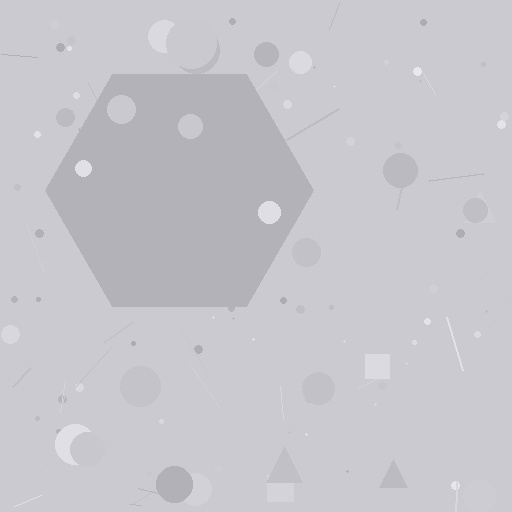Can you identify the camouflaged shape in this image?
The camouflaged shape is a hexagon.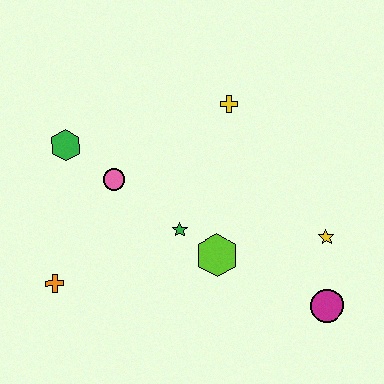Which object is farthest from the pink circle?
The magenta circle is farthest from the pink circle.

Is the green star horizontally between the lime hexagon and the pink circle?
Yes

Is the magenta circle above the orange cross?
No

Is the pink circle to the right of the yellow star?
No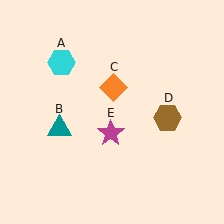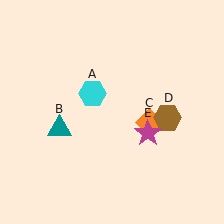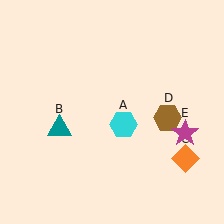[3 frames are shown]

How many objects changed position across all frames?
3 objects changed position: cyan hexagon (object A), orange diamond (object C), magenta star (object E).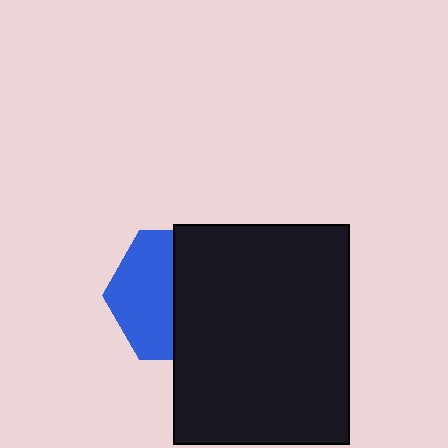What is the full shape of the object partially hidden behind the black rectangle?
The partially hidden object is a blue hexagon.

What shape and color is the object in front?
The object in front is a black rectangle.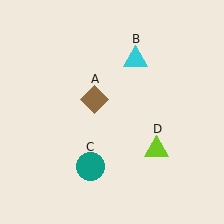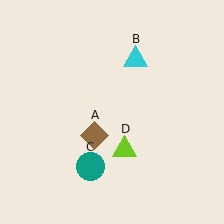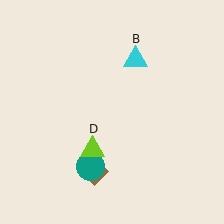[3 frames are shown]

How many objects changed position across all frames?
2 objects changed position: brown diamond (object A), lime triangle (object D).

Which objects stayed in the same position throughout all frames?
Cyan triangle (object B) and teal circle (object C) remained stationary.